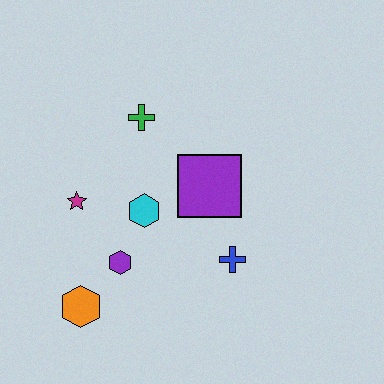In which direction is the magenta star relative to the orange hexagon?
The magenta star is above the orange hexagon.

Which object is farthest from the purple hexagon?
The green cross is farthest from the purple hexagon.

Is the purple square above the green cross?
No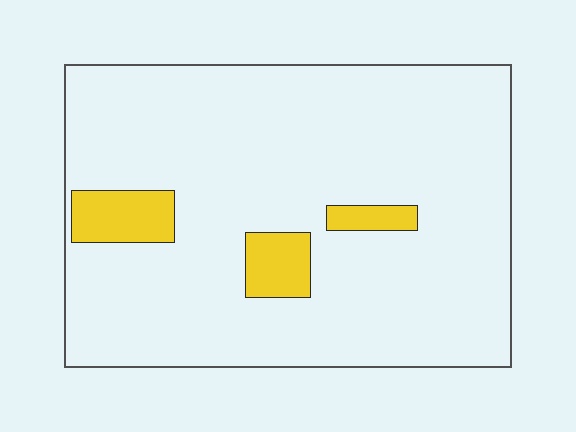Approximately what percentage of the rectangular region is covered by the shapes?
Approximately 10%.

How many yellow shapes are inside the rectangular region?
3.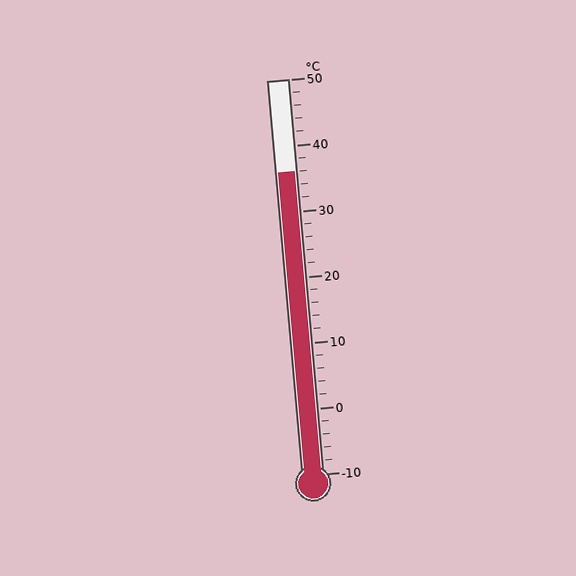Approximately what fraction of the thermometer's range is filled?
The thermometer is filled to approximately 75% of its range.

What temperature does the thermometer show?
The thermometer shows approximately 36°C.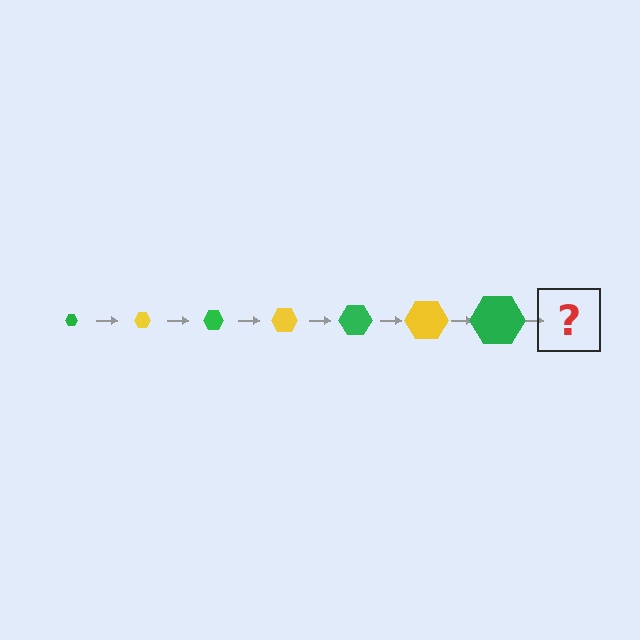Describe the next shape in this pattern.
It should be a yellow hexagon, larger than the previous one.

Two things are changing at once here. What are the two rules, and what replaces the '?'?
The two rules are that the hexagon grows larger each step and the color cycles through green and yellow. The '?' should be a yellow hexagon, larger than the previous one.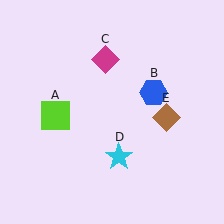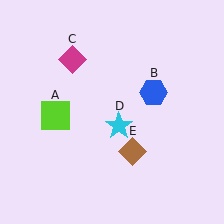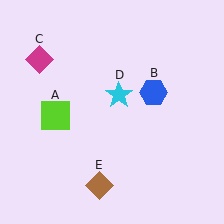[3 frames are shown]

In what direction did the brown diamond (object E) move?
The brown diamond (object E) moved down and to the left.